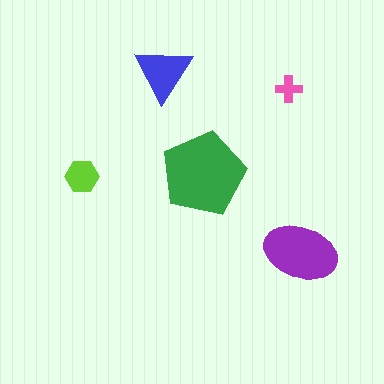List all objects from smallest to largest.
The pink cross, the lime hexagon, the blue triangle, the purple ellipse, the green pentagon.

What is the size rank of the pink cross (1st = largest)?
5th.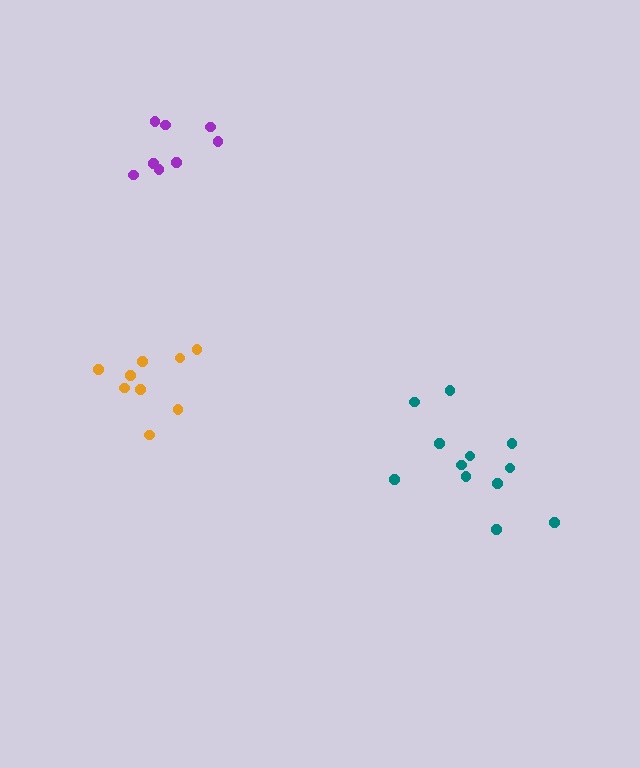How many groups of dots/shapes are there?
There are 3 groups.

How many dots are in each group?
Group 1: 8 dots, Group 2: 12 dots, Group 3: 9 dots (29 total).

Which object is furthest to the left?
The orange cluster is leftmost.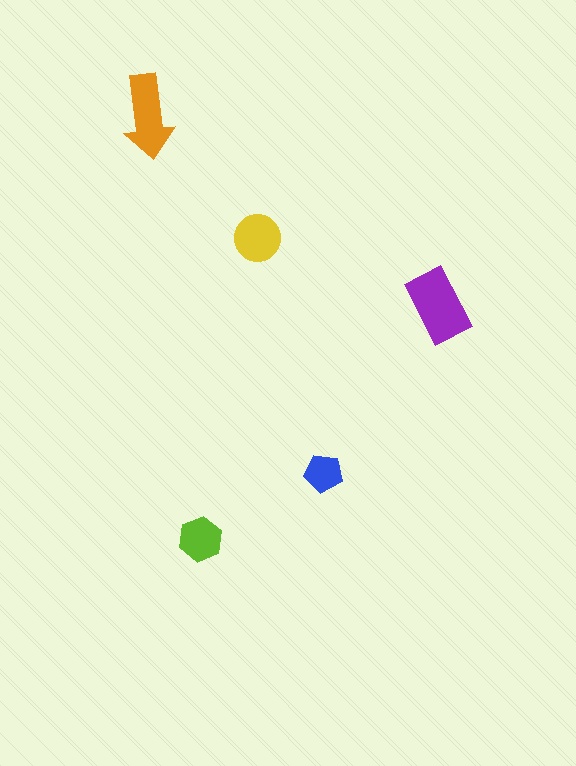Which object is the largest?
The purple rectangle.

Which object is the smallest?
The blue pentagon.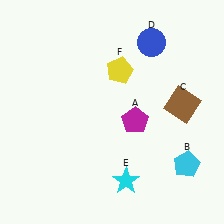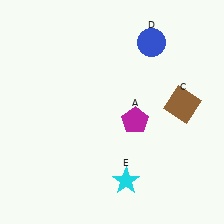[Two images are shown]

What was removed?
The yellow pentagon (F), the cyan pentagon (B) were removed in Image 2.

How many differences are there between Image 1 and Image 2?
There are 2 differences between the two images.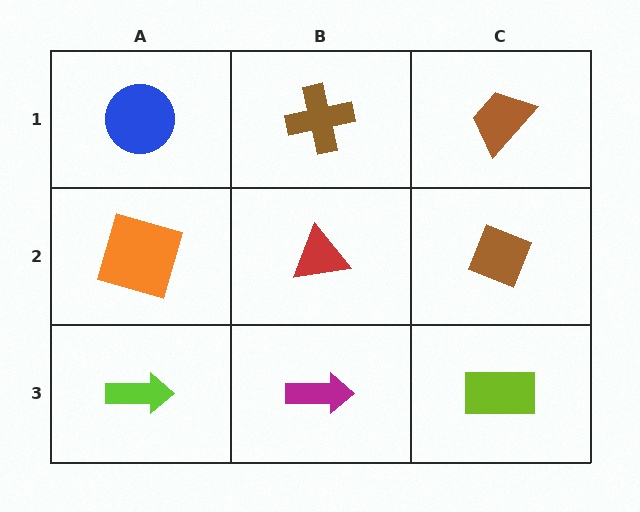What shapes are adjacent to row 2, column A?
A blue circle (row 1, column A), a lime arrow (row 3, column A), a red triangle (row 2, column B).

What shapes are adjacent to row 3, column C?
A brown diamond (row 2, column C), a magenta arrow (row 3, column B).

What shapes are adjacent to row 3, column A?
An orange square (row 2, column A), a magenta arrow (row 3, column B).